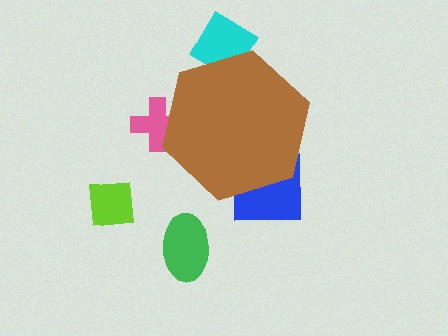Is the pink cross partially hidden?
Yes, the pink cross is partially hidden behind the brown hexagon.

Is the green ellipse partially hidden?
No, the green ellipse is fully visible.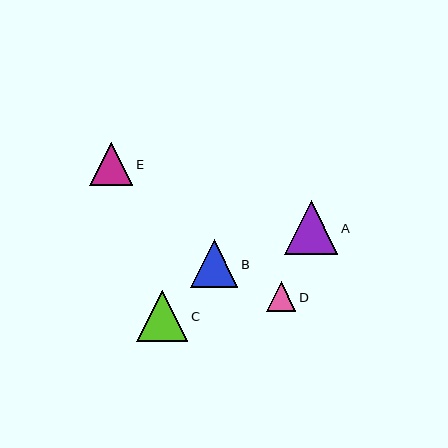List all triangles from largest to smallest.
From largest to smallest: A, C, B, E, D.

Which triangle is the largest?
Triangle A is the largest with a size of approximately 54 pixels.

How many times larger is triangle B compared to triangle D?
Triangle B is approximately 1.6 times the size of triangle D.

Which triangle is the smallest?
Triangle D is the smallest with a size of approximately 29 pixels.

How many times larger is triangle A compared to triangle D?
Triangle A is approximately 1.8 times the size of triangle D.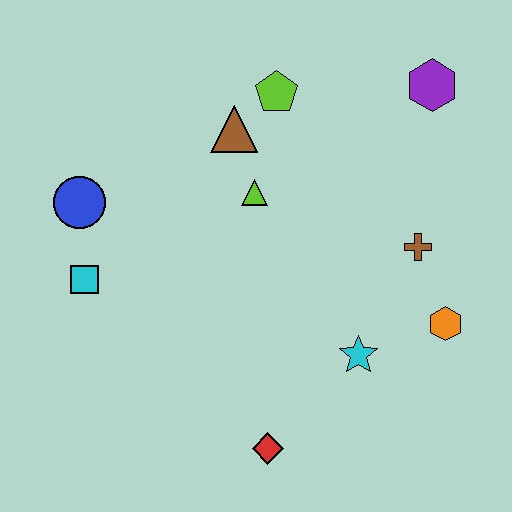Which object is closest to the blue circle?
The cyan square is closest to the blue circle.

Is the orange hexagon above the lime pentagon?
No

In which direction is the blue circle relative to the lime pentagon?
The blue circle is to the left of the lime pentagon.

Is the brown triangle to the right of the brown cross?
No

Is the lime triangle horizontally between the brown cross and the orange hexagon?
No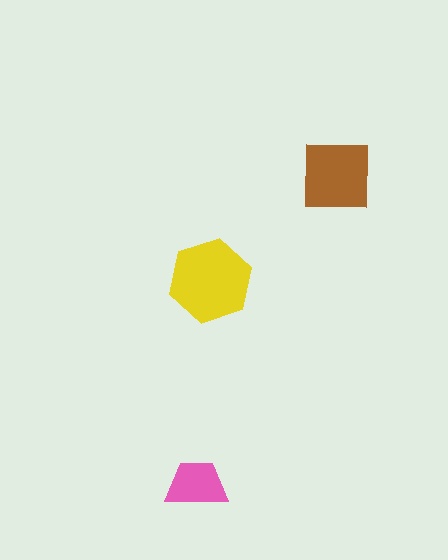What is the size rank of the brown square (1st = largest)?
2nd.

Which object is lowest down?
The pink trapezoid is bottommost.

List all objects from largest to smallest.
The yellow hexagon, the brown square, the pink trapezoid.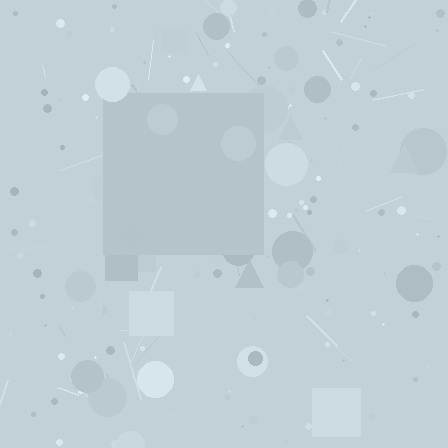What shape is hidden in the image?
A square is hidden in the image.